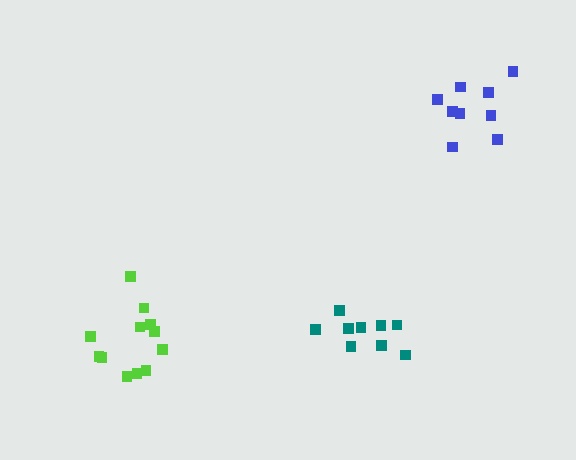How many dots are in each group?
Group 1: 9 dots, Group 2: 9 dots, Group 3: 12 dots (30 total).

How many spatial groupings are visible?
There are 3 spatial groupings.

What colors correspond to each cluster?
The clusters are colored: teal, blue, lime.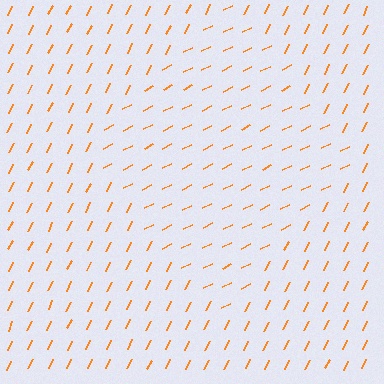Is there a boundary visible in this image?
Yes, there is a texture boundary formed by a change in line orientation.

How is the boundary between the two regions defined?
The boundary is defined purely by a change in line orientation (approximately 38 degrees difference). All lines are the same color and thickness.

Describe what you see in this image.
The image is filled with small orange line segments. A diamond region in the image has lines oriented differently from the surrounding lines, creating a visible texture boundary.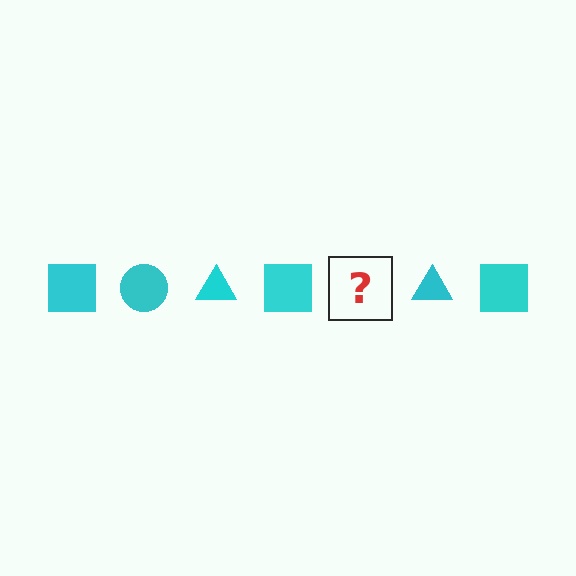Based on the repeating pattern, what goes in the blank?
The blank should be a cyan circle.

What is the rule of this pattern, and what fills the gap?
The rule is that the pattern cycles through square, circle, triangle shapes in cyan. The gap should be filled with a cyan circle.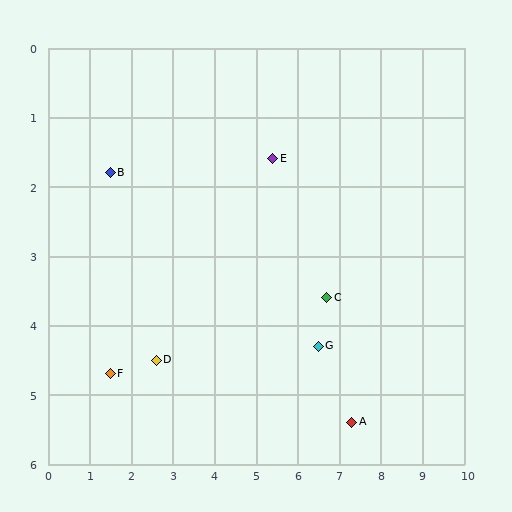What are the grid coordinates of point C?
Point C is at approximately (6.7, 3.6).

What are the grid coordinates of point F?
Point F is at approximately (1.5, 4.7).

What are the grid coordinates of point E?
Point E is at approximately (5.4, 1.6).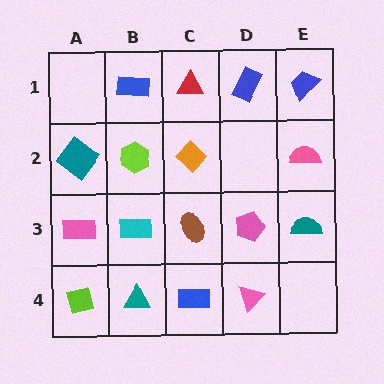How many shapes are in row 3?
5 shapes.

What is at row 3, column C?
A brown ellipse.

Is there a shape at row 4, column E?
No, that cell is empty.